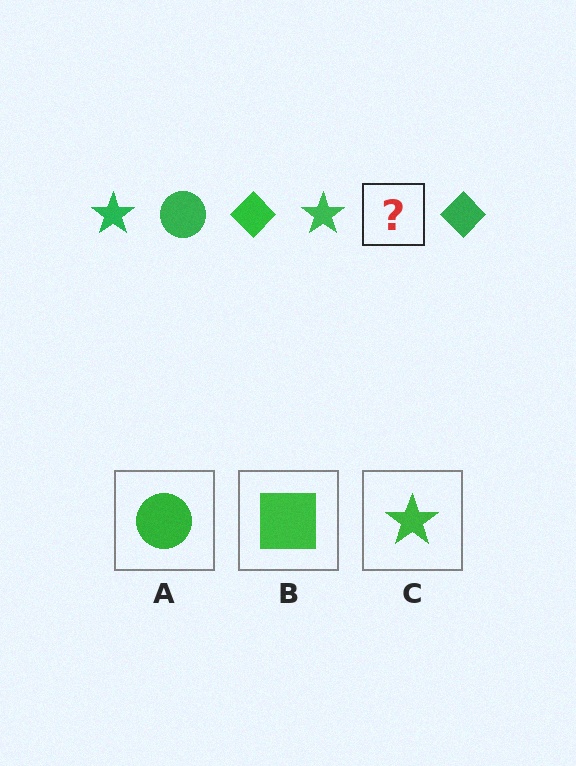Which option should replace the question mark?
Option A.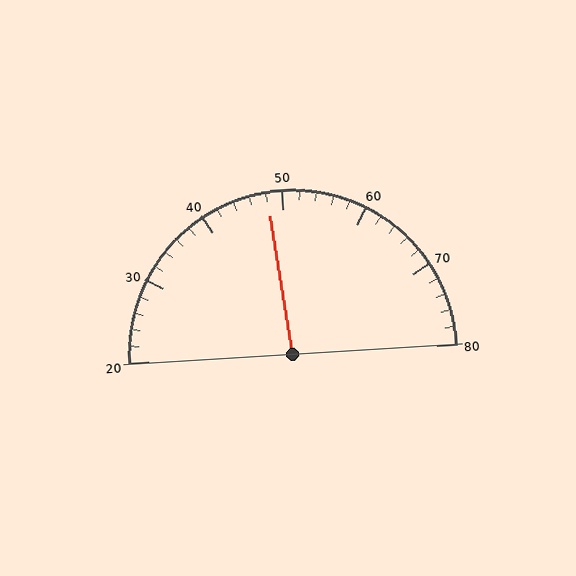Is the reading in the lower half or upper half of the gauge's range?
The reading is in the lower half of the range (20 to 80).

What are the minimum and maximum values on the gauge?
The gauge ranges from 20 to 80.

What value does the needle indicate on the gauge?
The needle indicates approximately 48.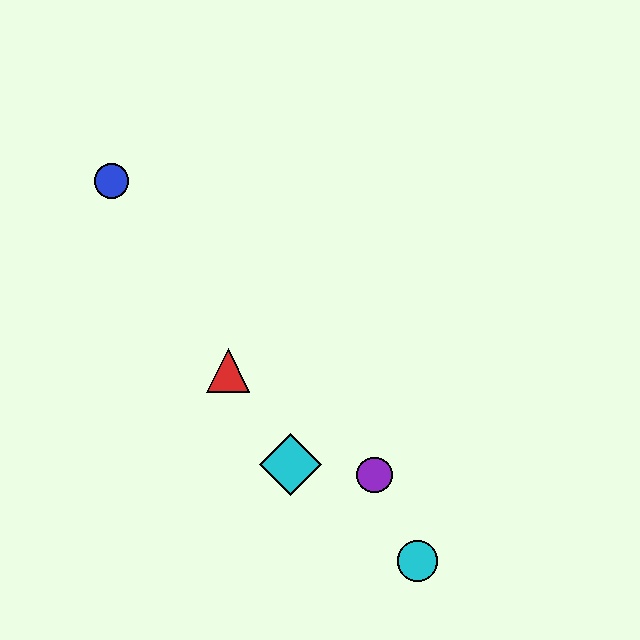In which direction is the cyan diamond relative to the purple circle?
The cyan diamond is to the left of the purple circle.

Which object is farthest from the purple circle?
The blue circle is farthest from the purple circle.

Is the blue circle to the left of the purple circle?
Yes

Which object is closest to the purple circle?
The cyan diamond is closest to the purple circle.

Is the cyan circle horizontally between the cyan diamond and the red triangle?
No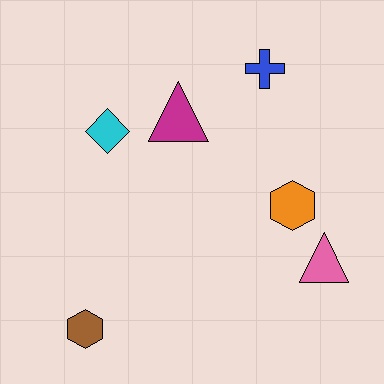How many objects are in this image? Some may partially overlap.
There are 6 objects.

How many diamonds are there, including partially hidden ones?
There is 1 diamond.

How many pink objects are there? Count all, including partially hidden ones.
There is 1 pink object.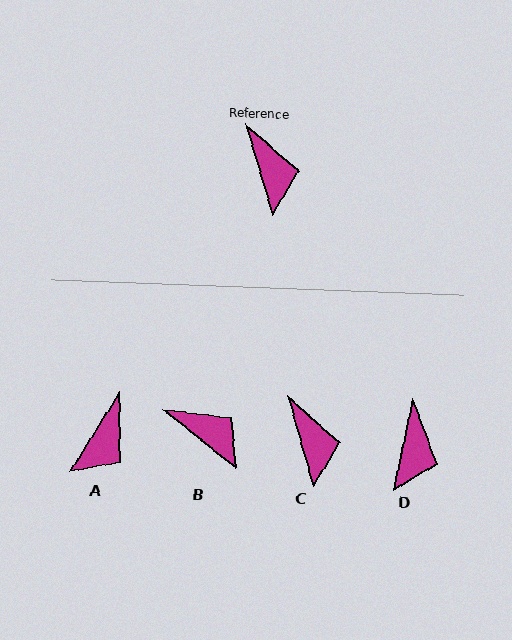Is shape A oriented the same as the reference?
No, it is off by about 48 degrees.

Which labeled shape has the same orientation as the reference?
C.